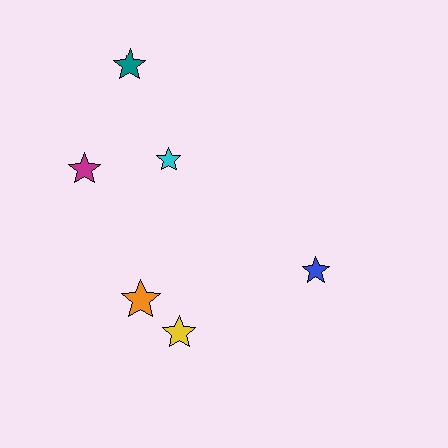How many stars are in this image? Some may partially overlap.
There are 6 stars.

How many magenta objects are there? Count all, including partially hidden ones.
There is 1 magenta object.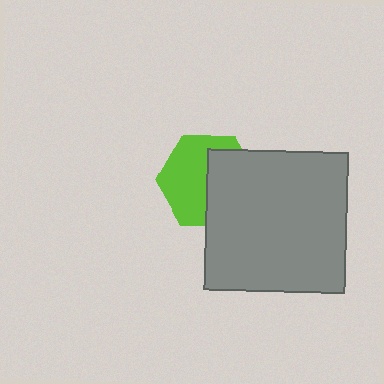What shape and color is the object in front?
The object in front is a gray square.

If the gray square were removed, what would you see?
You would see the complete lime hexagon.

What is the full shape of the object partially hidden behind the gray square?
The partially hidden object is a lime hexagon.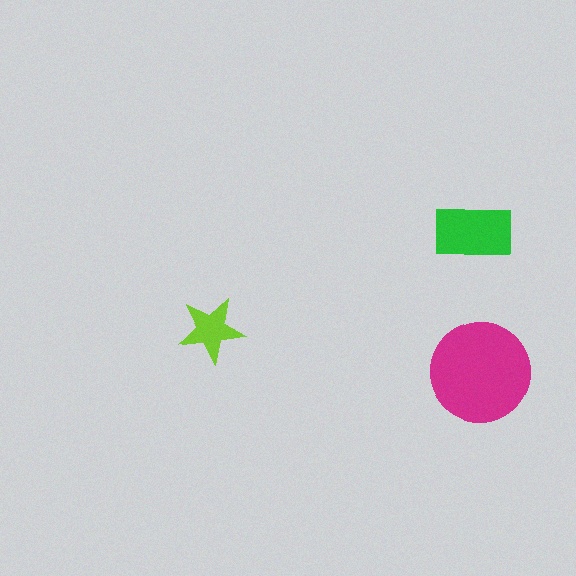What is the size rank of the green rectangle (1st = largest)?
2nd.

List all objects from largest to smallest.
The magenta circle, the green rectangle, the lime star.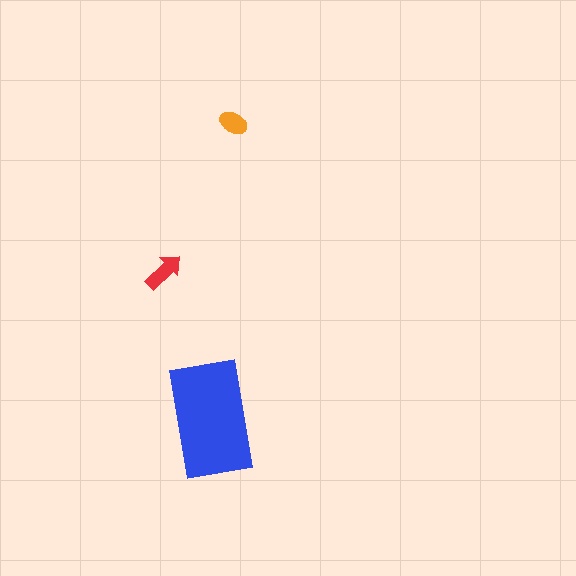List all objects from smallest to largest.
The orange ellipse, the red arrow, the blue rectangle.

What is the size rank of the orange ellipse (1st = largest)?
3rd.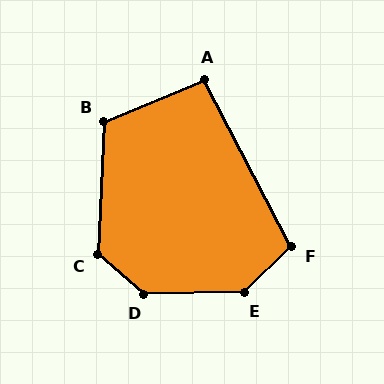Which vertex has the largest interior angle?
D, at approximately 138 degrees.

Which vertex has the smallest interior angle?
A, at approximately 95 degrees.